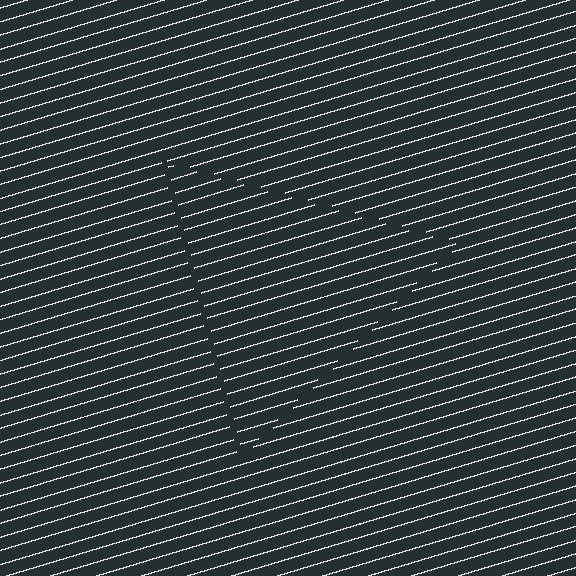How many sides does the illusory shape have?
3 sides — the line-ends trace a triangle.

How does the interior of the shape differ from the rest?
The interior of the shape contains the same grating, shifted by half a period — the contour is defined by the phase discontinuity where line-ends from the inner and outer gratings abut.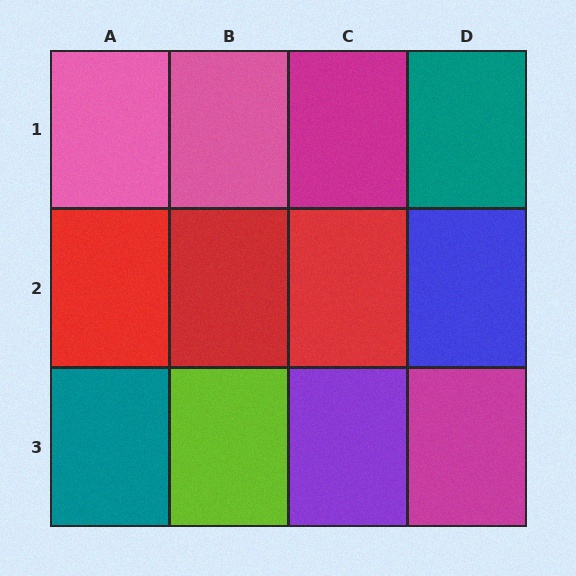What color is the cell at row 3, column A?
Teal.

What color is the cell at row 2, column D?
Blue.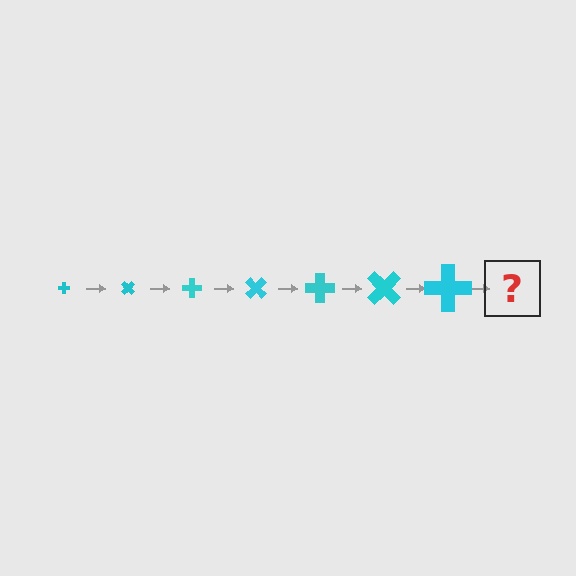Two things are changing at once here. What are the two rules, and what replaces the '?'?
The two rules are that the cross grows larger each step and it rotates 45 degrees each step. The '?' should be a cross, larger than the previous one and rotated 315 degrees from the start.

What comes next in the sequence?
The next element should be a cross, larger than the previous one and rotated 315 degrees from the start.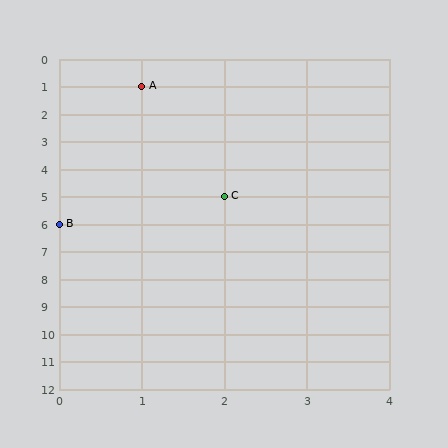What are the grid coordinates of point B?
Point B is at grid coordinates (0, 6).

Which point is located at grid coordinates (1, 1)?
Point A is at (1, 1).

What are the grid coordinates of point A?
Point A is at grid coordinates (1, 1).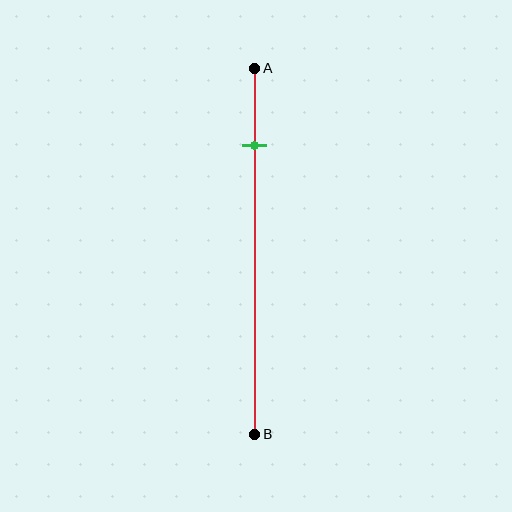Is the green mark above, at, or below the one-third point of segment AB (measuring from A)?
The green mark is above the one-third point of segment AB.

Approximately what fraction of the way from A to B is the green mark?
The green mark is approximately 20% of the way from A to B.